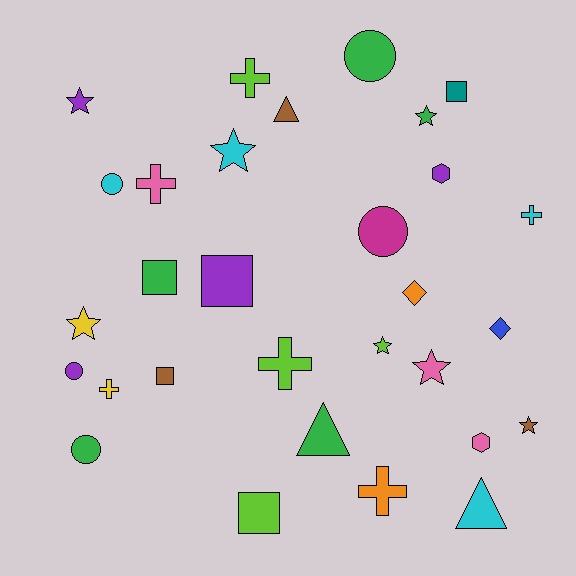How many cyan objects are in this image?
There are 4 cyan objects.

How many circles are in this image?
There are 5 circles.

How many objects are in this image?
There are 30 objects.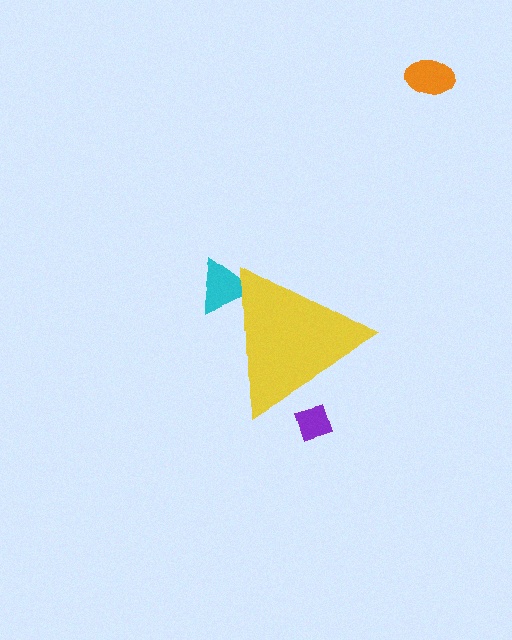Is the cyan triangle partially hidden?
Yes, the cyan triangle is partially hidden behind the yellow triangle.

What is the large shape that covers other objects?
A yellow triangle.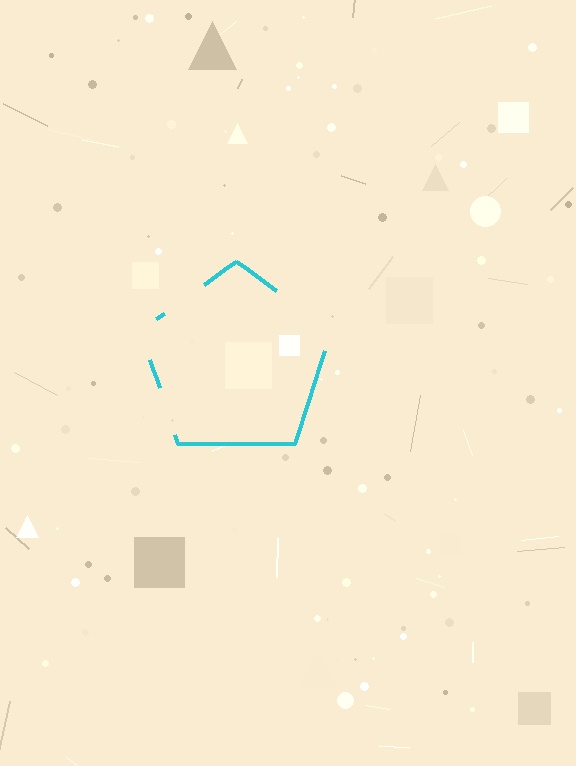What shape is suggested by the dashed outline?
The dashed outline suggests a pentagon.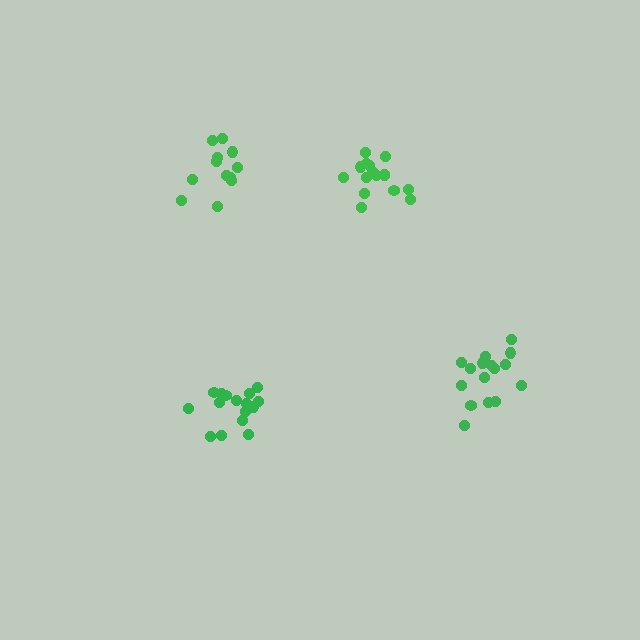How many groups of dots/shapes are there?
There are 4 groups.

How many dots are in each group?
Group 1: 16 dots, Group 2: 16 dots, Group 3: 16 dots, Group 4: 12 dots (60 total).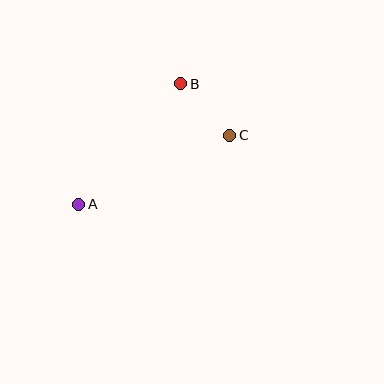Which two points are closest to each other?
Points B and C are closest to each other.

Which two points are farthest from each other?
Points A and C are farthest from each other.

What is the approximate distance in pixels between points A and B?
The distance between A and B is approximately 158 pixels.